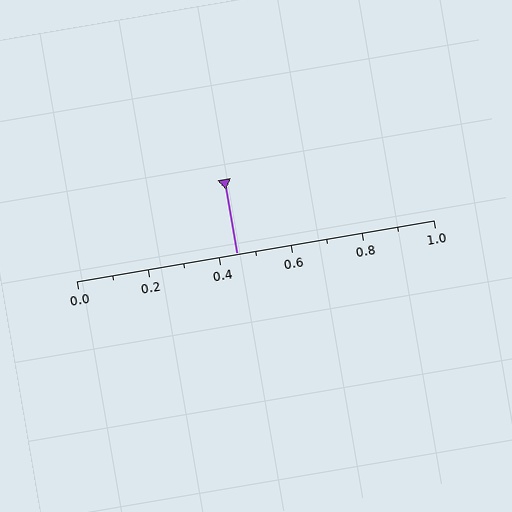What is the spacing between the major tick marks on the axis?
The major ticks are spaced 0.2 apart.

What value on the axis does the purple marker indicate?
The marker indicates approximately 0.45.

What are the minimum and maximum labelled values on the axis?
The axis runs from 0.0 to 1.0.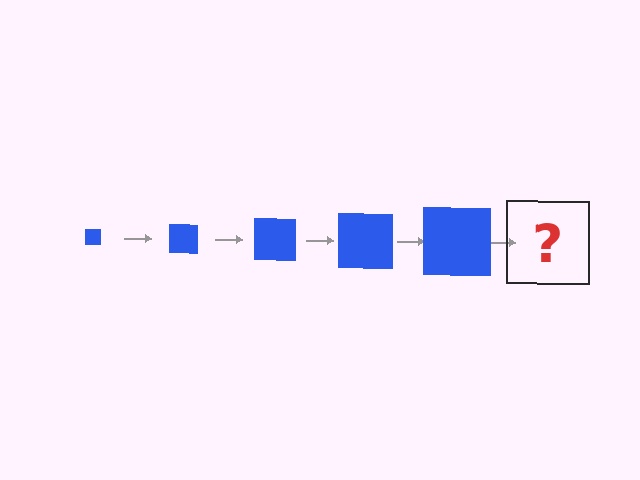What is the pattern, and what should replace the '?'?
The pattern is that the square gets progressively larger each step. The '?' should be a blue square, larger than the previous one.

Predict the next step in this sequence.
The next step is a blue square, larger than the previous one.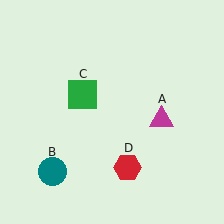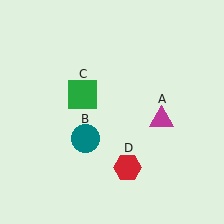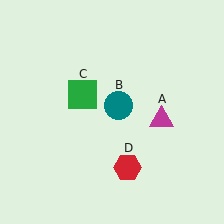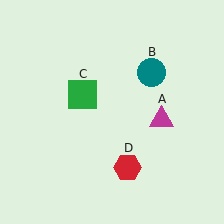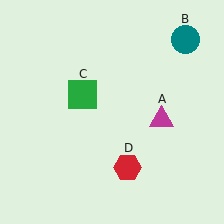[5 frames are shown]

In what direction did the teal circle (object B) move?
The teal circle (object B) moved up and to the right.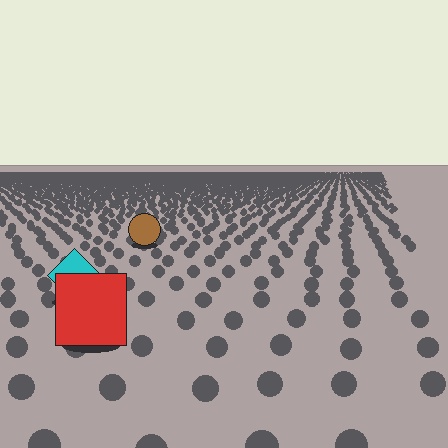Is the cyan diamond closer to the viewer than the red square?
No. The red square is closer — you can tell from the texture gradient: the ground texture is coarser near it.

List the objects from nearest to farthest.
From nearest to farthest: the red square, the cyan diamond, the brown circle.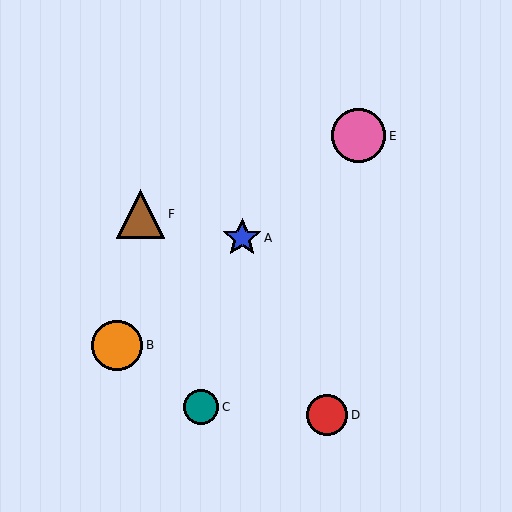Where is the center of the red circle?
The center of the red circle is at (327, 415).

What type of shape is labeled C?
Shape C is a teal circle.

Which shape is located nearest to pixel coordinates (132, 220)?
The brown triangle (labeled F) at (141, 214) is nearest to that location.